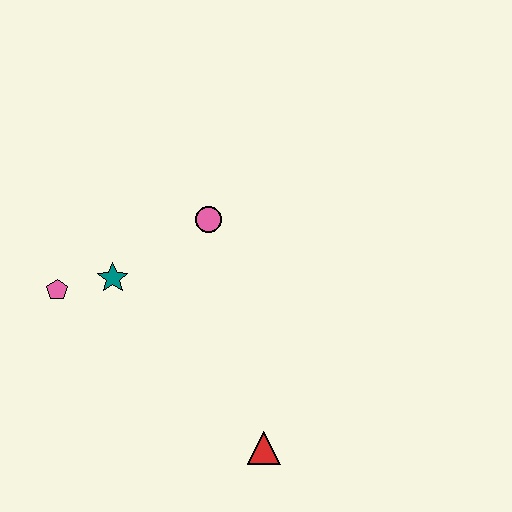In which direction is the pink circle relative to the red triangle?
The pink circle is above the red triangle.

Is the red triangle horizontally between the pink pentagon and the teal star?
No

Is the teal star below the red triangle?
No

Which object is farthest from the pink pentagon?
The red triangle is farthest from the pink pentagon.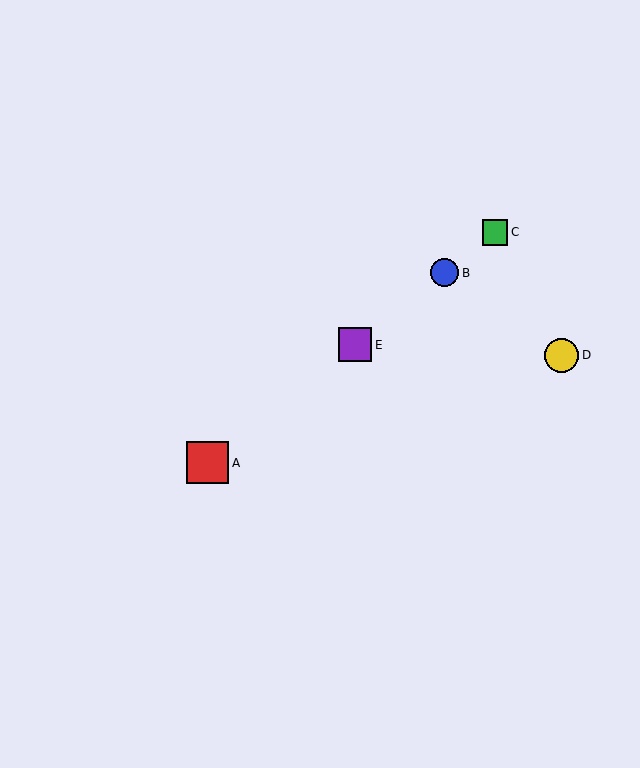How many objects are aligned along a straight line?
4 objects (A, B, C, E) are aligned along a straight line.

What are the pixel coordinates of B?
Object B is at (445, 273).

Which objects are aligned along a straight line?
Objects A, B, C, E are aligned along a straight line.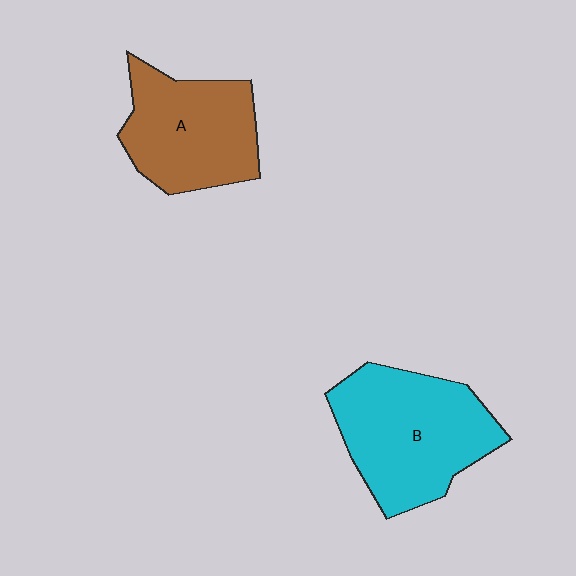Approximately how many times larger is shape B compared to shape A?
Approximately 1.2 times.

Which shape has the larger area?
Shape B (cyan).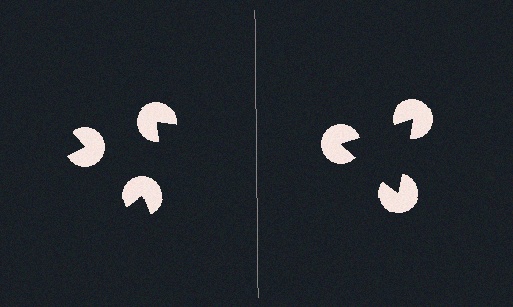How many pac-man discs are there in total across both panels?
6 — 3 on each side.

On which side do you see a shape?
An illusory triangle appears on the right side. On the left side the wedge cuts are rotated, so no coherent shape forms.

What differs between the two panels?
The pac-man discs are positioned identically on both sides; only the wedge orientations differ. On the right they align to a triangle; on the left they are misaligned.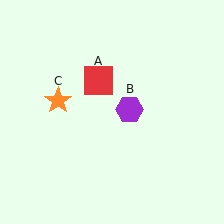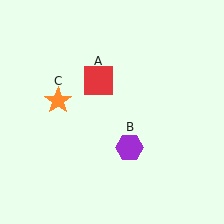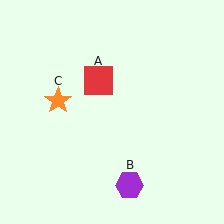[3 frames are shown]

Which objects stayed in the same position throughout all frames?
Red square (object A) and orange star (object C) remained stationary.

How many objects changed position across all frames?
1 object changed position: purple hexagon (object B).